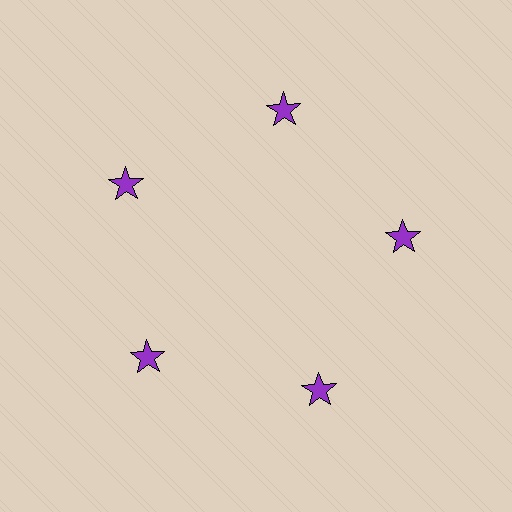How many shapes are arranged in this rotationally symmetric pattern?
There are 5 shapes, arranged in 5 groups of 1.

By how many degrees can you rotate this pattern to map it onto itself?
The pattern maps onto itself every 72 degrees of rotation.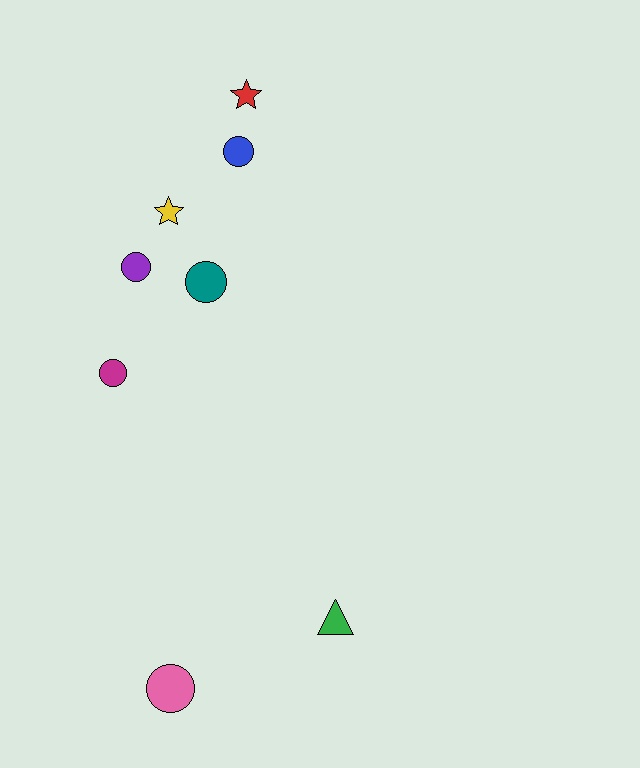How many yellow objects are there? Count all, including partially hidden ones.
There is 1 yellow object.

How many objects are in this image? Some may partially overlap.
There are 8 objects.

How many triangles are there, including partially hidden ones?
There is 1 triangle.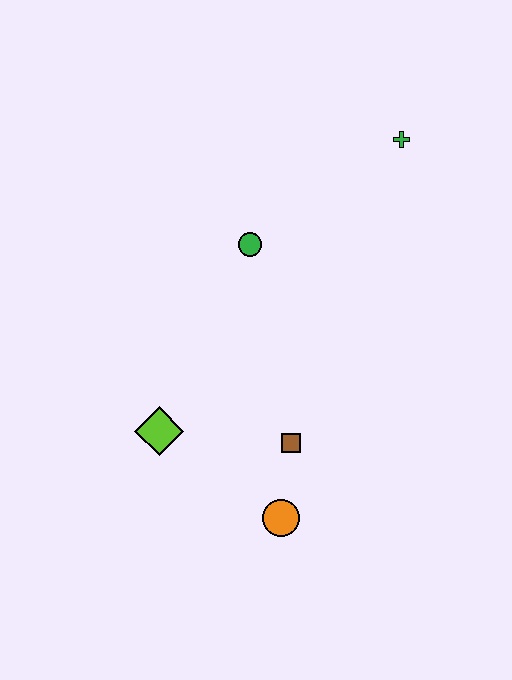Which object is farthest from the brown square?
The green cross is farthest from the brown square.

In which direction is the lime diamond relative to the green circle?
The lime diamond is below the green circle.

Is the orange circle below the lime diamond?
Yes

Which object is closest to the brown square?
The orange circle is closest to the brown square.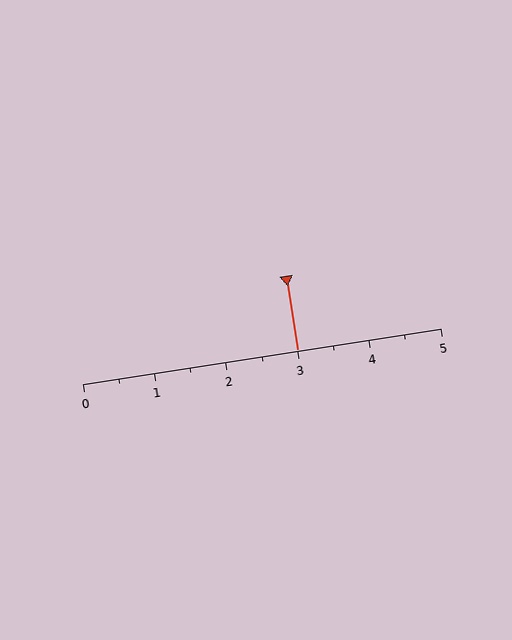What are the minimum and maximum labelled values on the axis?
The axis runs from 0 to 5.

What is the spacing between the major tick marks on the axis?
The major ticks are spaced 1 apart.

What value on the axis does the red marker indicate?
The marker indicates approximately 3.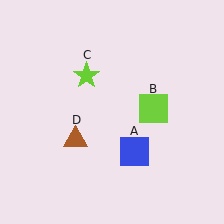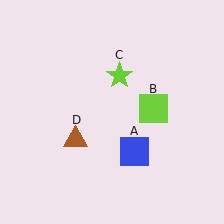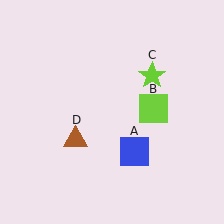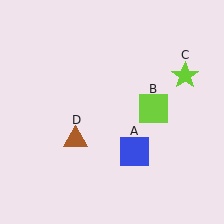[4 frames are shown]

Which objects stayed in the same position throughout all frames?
Blue square (object A) and lime square (object B) and brown triangle (object D) remained stationary.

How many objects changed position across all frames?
1 object changed position: lime star (object C).